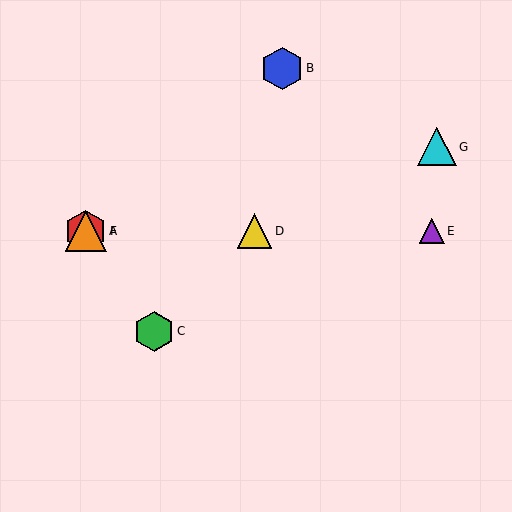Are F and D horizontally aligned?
Yes, both are at y≈231.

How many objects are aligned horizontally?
4 objects (A, D, E, F) are aligned horizontally.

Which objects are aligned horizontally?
Objects A, D, E, F are aligned horizontally.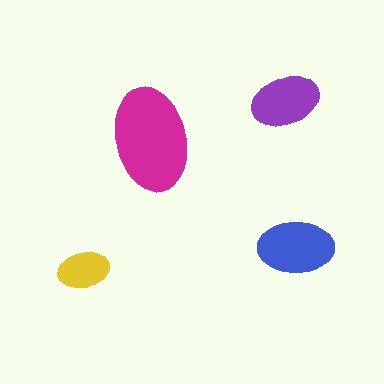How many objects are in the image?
There are 4 objects in the image.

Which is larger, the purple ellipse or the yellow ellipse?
The purple one.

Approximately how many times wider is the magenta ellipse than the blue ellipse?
About 1.5 times wider.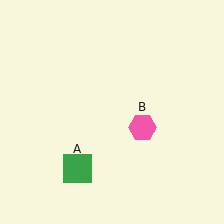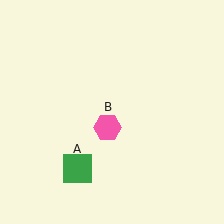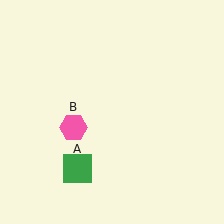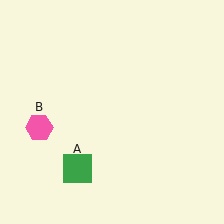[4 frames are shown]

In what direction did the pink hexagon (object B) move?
The pink hexagon (object B) moved left.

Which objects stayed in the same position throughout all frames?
Green square (object A) remained stationary.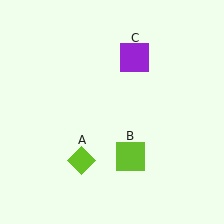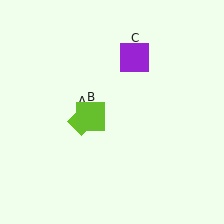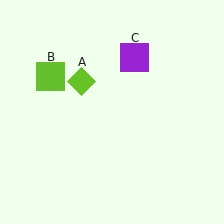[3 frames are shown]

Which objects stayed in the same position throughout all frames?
Purple square (object C) remained stationary.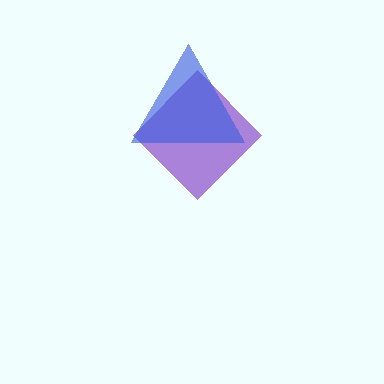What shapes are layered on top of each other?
The layered shapes are: a purple diamond, a blue triangle.